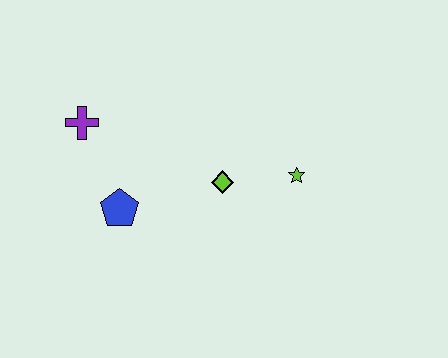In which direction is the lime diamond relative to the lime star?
The lime diamond is to the left of the lime star.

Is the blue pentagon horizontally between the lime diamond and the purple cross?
Yes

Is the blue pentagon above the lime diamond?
No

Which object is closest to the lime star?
The lime diamond is closest to the lime star.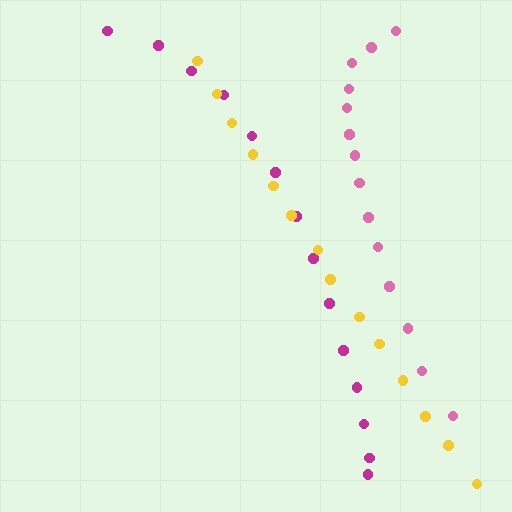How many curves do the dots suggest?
There are 3 distinct paths.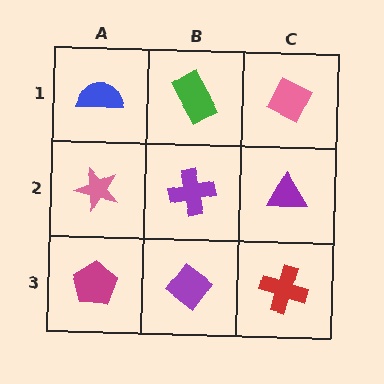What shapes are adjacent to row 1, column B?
A purple cross (row 2, column B), a blue semicircle (row 1, column A), a pink diamond (row 1, column C).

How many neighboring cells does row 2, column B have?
4.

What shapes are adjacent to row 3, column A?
A pink star (row 2, column A), a purple diamond (row 3, column B).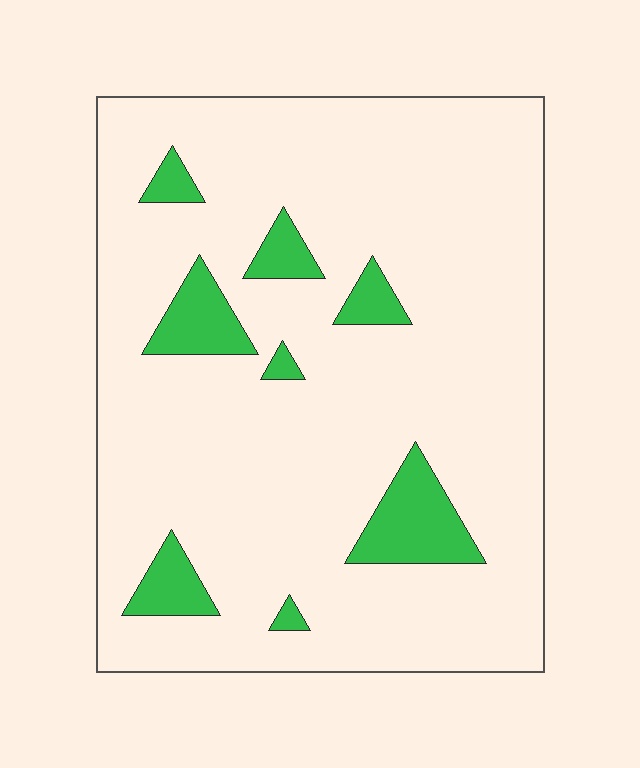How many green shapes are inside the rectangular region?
8.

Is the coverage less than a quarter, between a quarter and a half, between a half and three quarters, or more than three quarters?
Less than a quarter.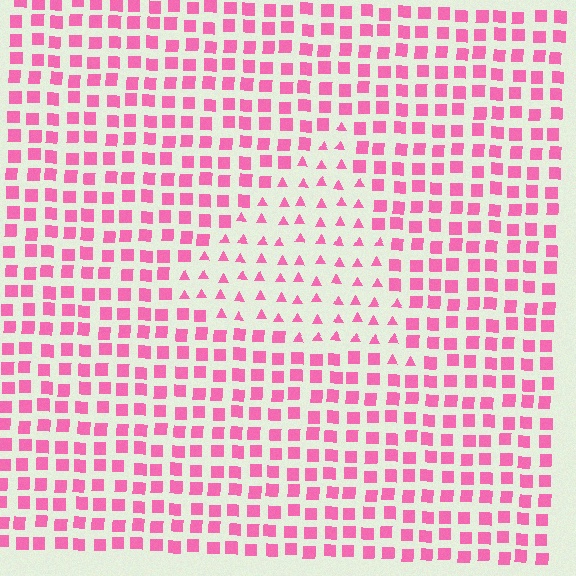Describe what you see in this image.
The image is filled with small pink elements arranged in a uniform grid. A triangle-shaped region contains triangles, while the surrounding area contains squares. The boundary is defined purely by the change in element shape.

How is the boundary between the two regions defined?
The boundary is defined by a change in element shape: triangles inside vs. squares outside. All elements share the same color and spacing.